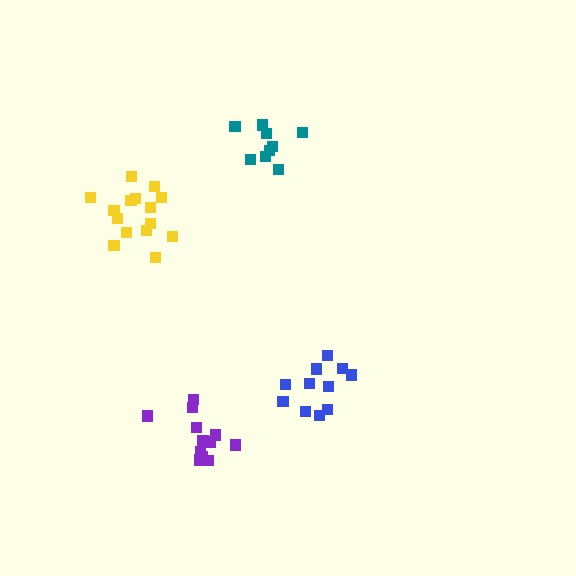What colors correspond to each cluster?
The clusters are colored: teal, yellow, blue, purple.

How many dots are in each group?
Group 1: 9 dots, Group 2: 15 dots, Group 3: 12 dots, Group 4: 12 dots (48 total).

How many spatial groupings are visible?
There are 4 spatial groupings.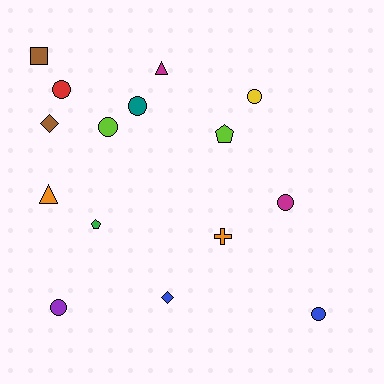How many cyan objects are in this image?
There are no cyan objects.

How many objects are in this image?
There are 15 objects.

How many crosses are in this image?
There is 1 cross.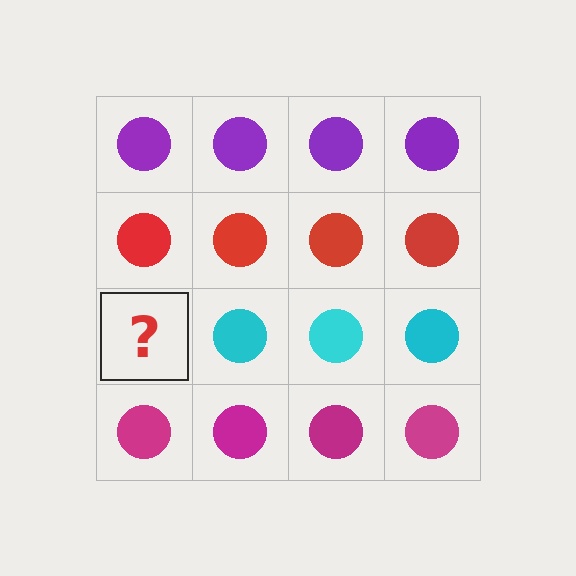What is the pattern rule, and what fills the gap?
The rule is that each row has a consistent color. The gap should be filled with a cyan circle.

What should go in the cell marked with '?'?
The missing cell should contain a cyan circle.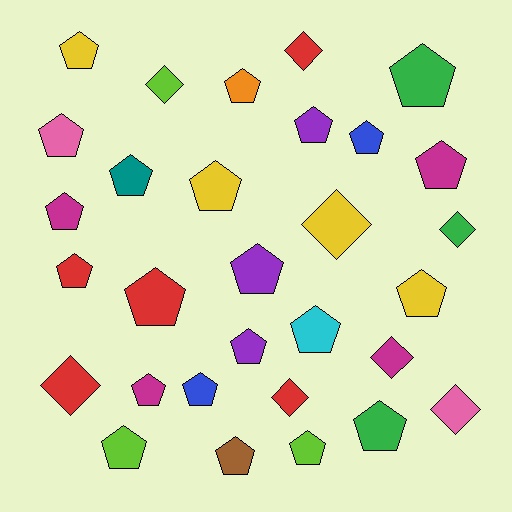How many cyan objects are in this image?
There is 1 cyan object.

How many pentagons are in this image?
There are 22 pentagons.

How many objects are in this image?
There are 30 objects.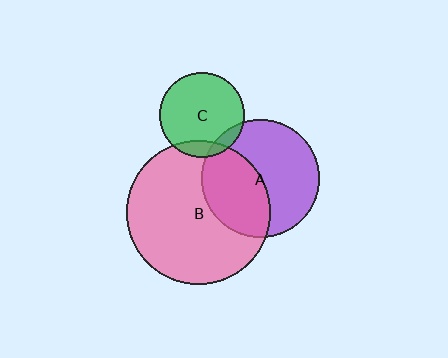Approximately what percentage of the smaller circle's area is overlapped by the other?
Approximately 10%.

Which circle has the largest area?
Circle B (pink).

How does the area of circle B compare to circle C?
Approximately 2.9 times.